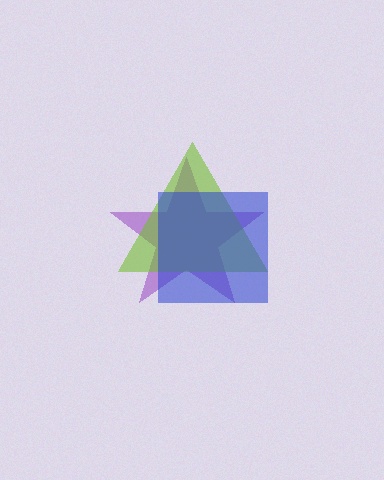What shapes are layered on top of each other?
The layered shapes are: a purple star, a lime triangle, a blue square.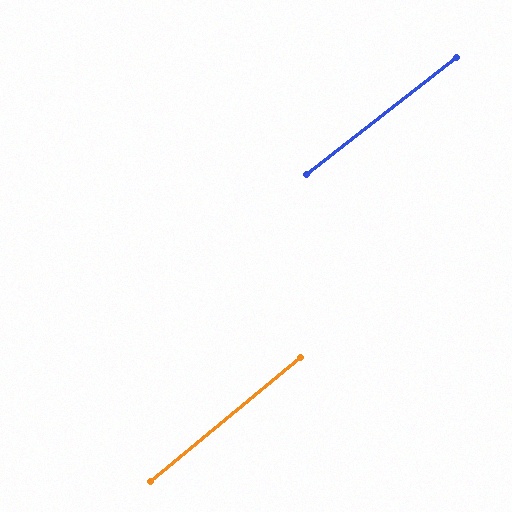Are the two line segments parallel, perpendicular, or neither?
Parallel — their directions differ by only 1.5°.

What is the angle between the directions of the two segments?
Approximately 1 degree.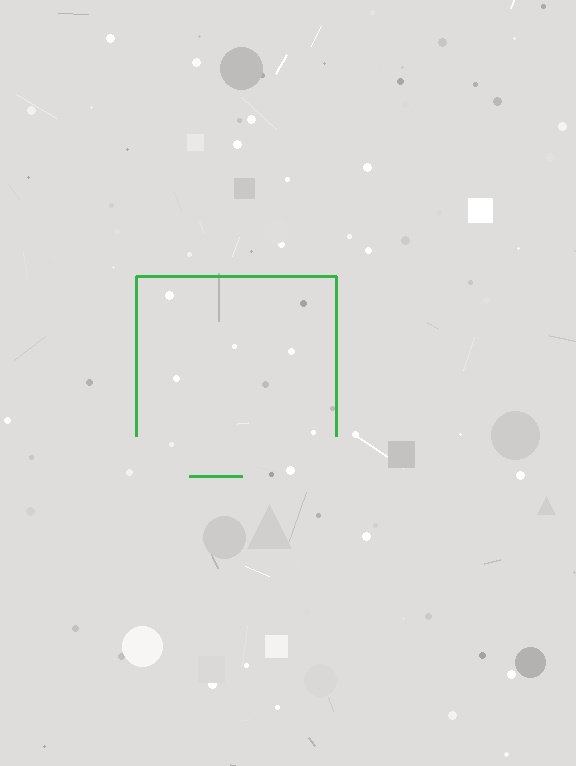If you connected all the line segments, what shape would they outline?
They would outline a square.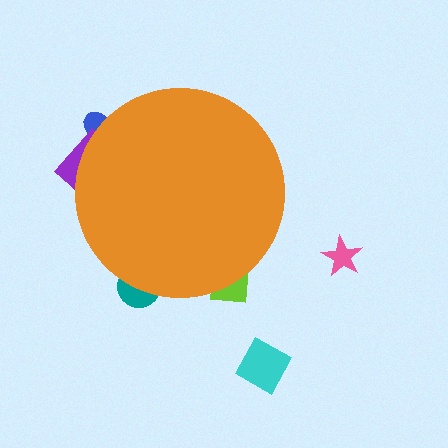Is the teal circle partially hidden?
Yes, the teal circle is partially hidden behind the orange circle.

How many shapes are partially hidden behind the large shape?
4 shapes are partially hidden.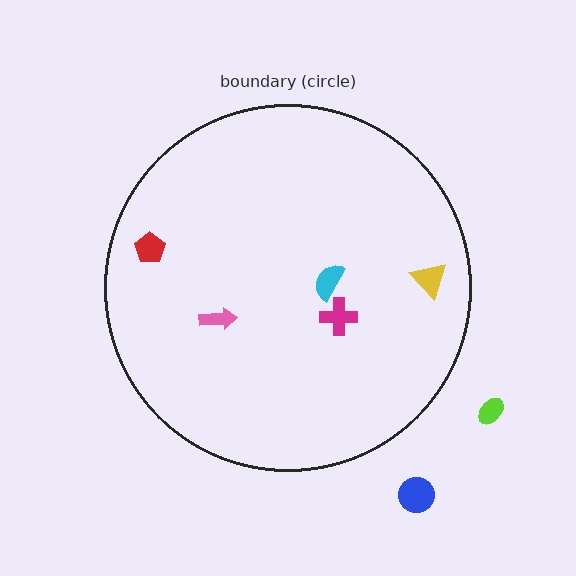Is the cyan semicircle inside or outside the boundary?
Inside.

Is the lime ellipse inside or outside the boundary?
Outside.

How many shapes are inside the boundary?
5 inside, 2 outside.